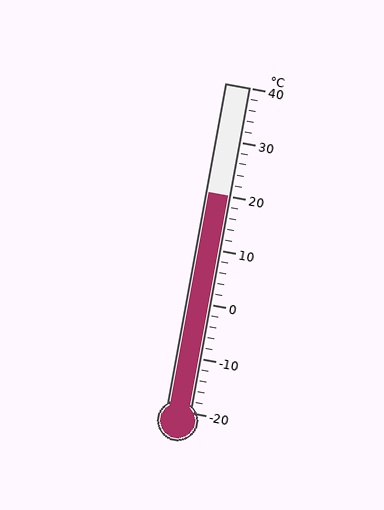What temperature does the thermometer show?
The thermometer shows approximately 20°C.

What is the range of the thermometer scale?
The thermometer scale ranges from -20°C to 40°C.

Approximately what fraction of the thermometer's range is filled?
The thermometer is filled to approximately 65% of its range.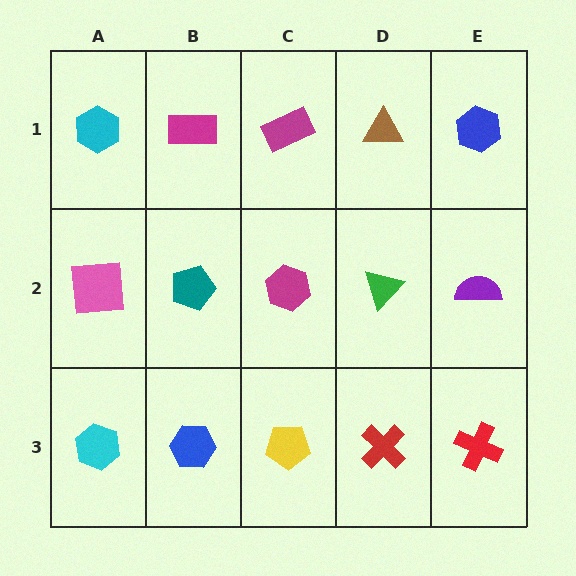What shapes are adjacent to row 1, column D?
A green triangle (row 2, column D), a magenta rectangle (row 1, column C), a blue hexagon (row 1, column E).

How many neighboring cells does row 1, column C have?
3.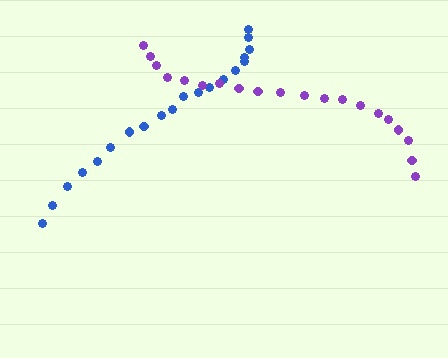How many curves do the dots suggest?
There are 2 distinct paths.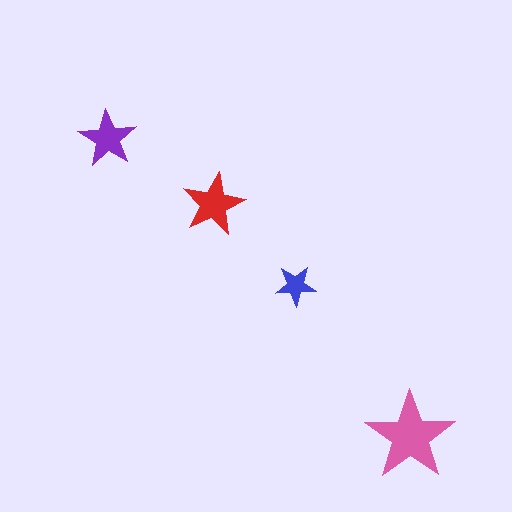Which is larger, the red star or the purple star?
The red one.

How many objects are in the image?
There are 4 objects in the image.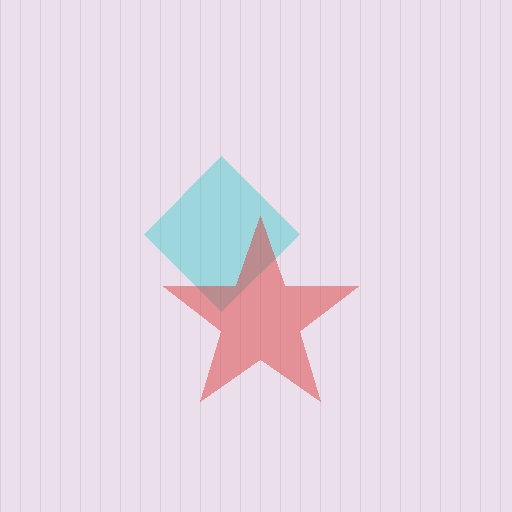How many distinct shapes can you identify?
There are 2 distinct shapes: a cyan diamond, a red star.